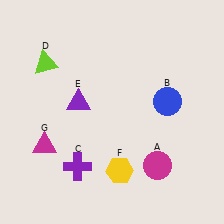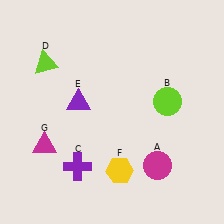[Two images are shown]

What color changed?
The circle (B) changed from blue in Image 1 to lime in Image 2.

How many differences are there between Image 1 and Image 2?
There is 1 difference between the two images.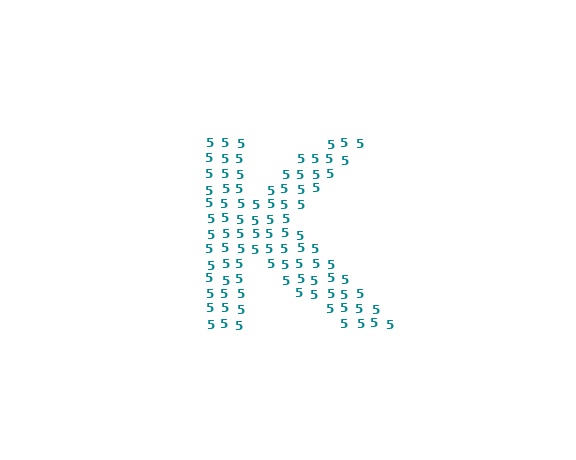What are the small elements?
The small elements are digit 5's.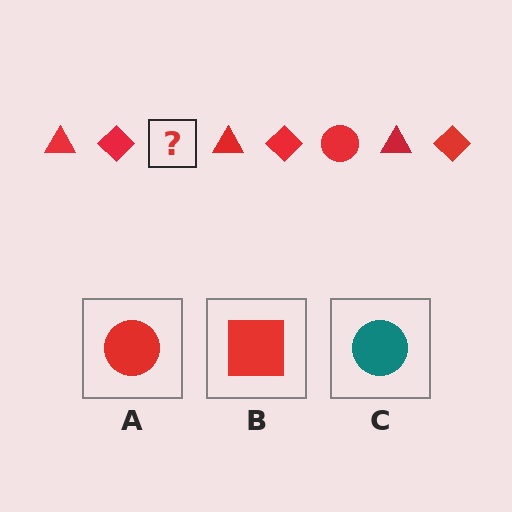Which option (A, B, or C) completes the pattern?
A.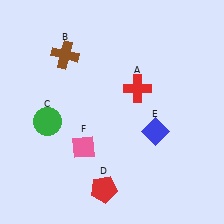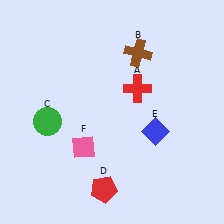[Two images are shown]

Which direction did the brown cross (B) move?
The brown cross (B) moved right.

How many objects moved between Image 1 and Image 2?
1 object moved between the two images.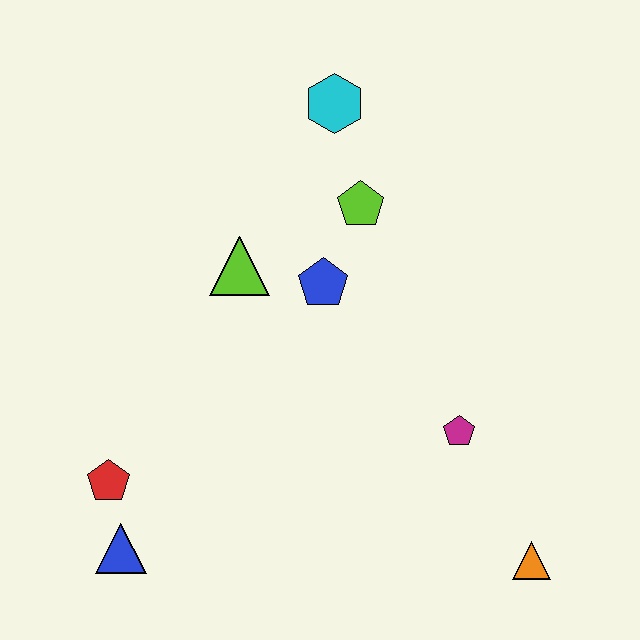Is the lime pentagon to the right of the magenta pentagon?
No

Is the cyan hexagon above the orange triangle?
Yes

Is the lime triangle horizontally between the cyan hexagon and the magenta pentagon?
No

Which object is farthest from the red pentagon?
The cyan hexagon is farthest from the red pentagon.